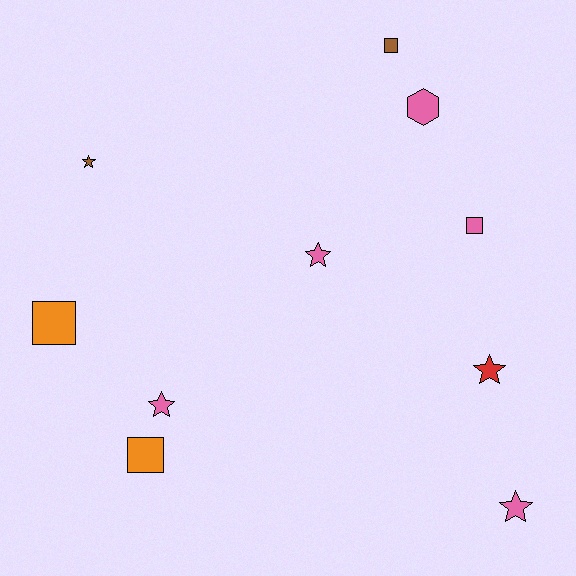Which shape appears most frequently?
Star, with 5 objects.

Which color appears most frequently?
Pink, with 5 objects.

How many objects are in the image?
There are 10 objects.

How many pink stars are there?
There are 3 pink stars.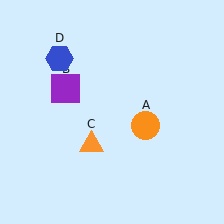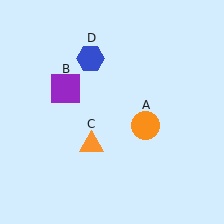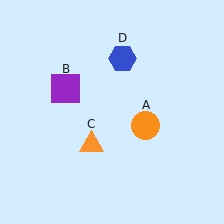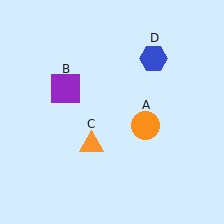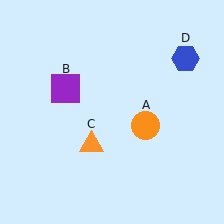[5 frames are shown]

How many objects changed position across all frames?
1 object changed position: blue hexagon (object D).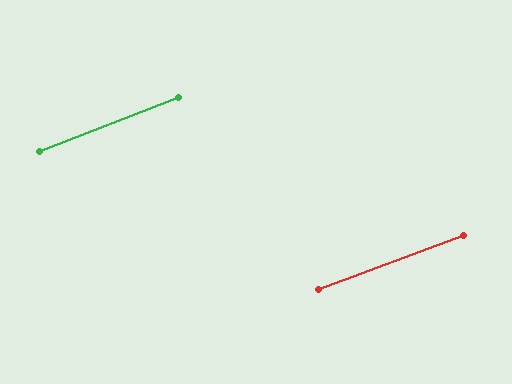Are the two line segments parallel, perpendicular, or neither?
Parallel — their directions differ by only 0.6°.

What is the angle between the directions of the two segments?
Approximately 1 degree.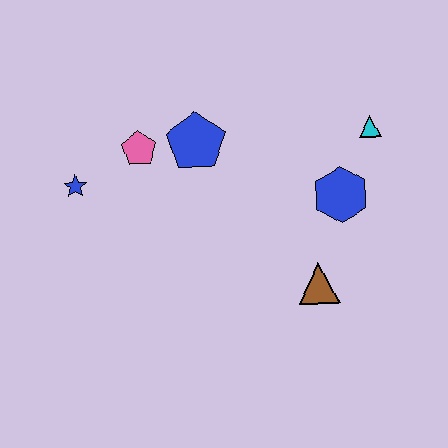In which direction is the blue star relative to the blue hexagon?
The blue star is to the left of the blue hexagon.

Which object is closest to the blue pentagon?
The pink pentagon is closest to the blue pentagon.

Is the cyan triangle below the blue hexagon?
No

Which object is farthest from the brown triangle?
The blue star is farthest from the brown triangle.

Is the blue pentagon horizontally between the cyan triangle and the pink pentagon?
Yes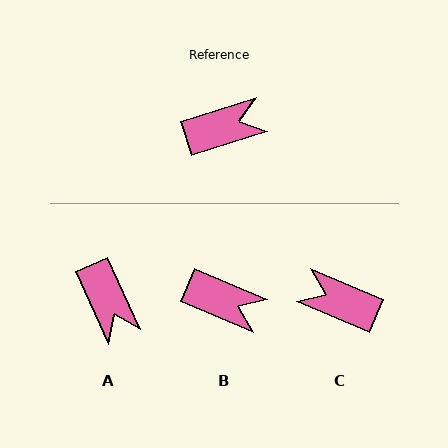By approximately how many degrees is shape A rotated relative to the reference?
Approximately 83 degrees clockwise.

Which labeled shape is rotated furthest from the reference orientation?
C, about 139 degrees away.